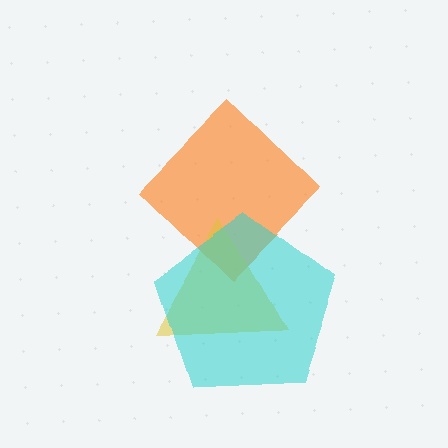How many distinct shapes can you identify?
There are 3 distinct shapes: an orange diamond, a yellow triangle, a cyan pentagon.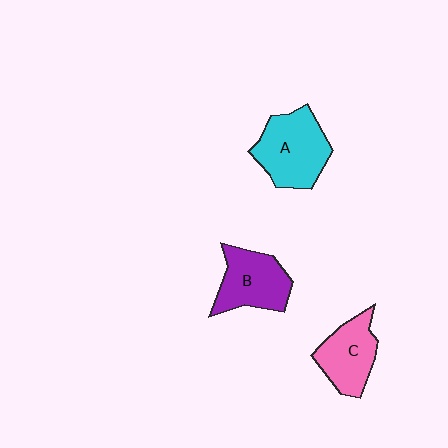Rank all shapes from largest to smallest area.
From largest to smallest: A (cyan), B (purple), C (pink).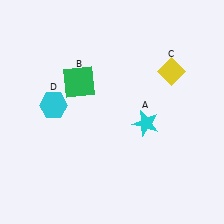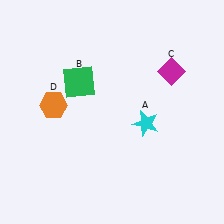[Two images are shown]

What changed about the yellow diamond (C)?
In Image 1, C is yellow. In Image 2, it changed to magenta.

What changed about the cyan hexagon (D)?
In Image 1, D is cyan. In Image 2, it changed to orange.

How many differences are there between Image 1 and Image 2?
There are 2 differences between the two images.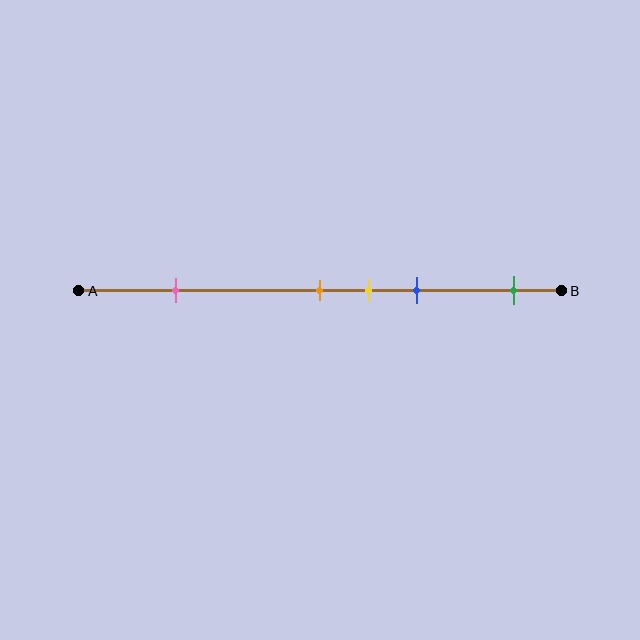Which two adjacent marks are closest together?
The orange and yellow marks are the closest adjacent pair.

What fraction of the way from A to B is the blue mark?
The blue mark is approximately 70% (0.7) of the way from A to B.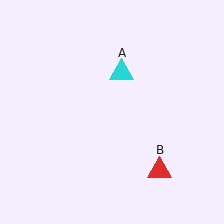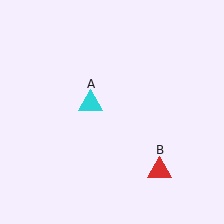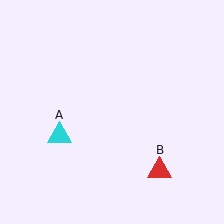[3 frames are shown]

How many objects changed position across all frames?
1 object changed position: cyan triangle (object A).